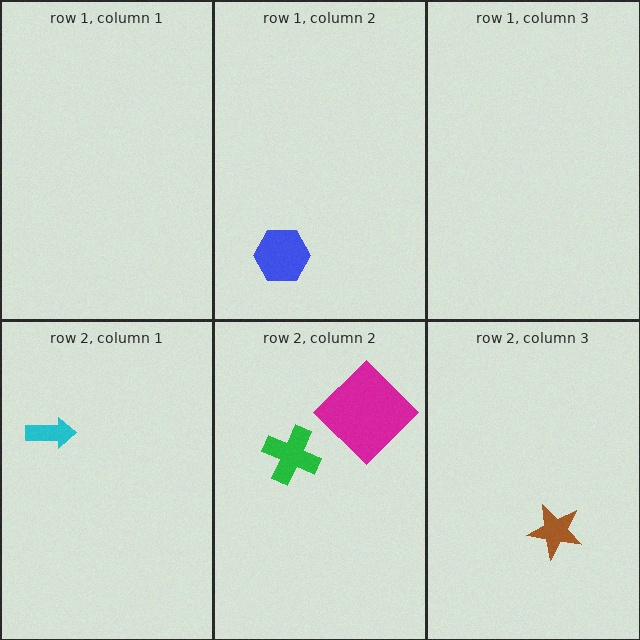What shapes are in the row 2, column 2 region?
The green cross, the magenta diamond.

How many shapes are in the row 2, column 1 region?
1.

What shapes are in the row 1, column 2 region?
The blue hexagon.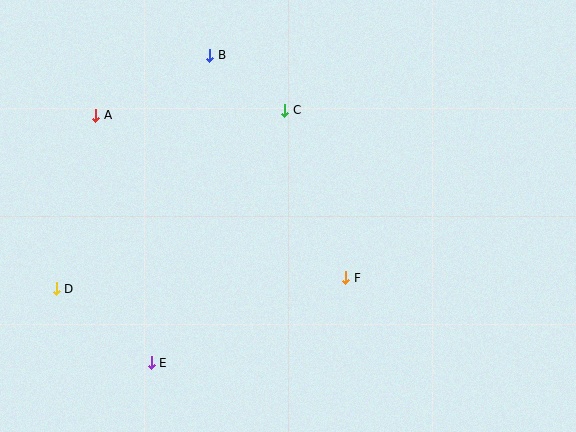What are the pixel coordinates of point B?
Point B is at (210, 55).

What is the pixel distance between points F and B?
The distance between F and B is 261 pixels.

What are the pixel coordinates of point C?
Point C is at (285, 110).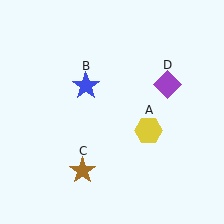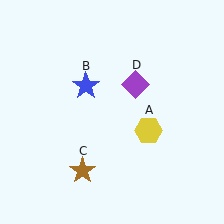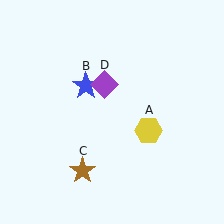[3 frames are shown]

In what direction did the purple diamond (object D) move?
The purple diamond (object D) moved left.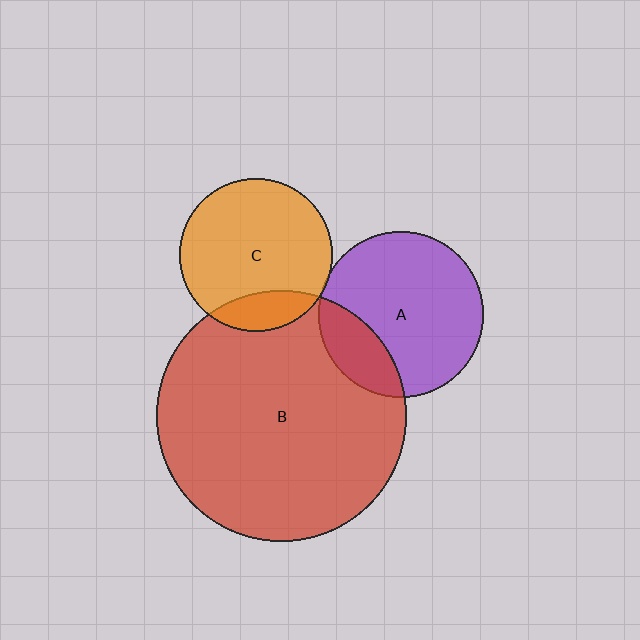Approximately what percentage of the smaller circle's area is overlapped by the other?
Approximately 5%.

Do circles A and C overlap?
Yes.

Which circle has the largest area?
Circle B (red).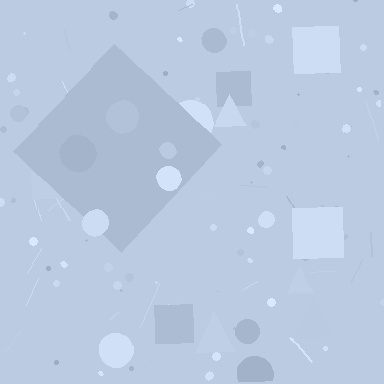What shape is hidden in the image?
A diamond is hidden in the image.